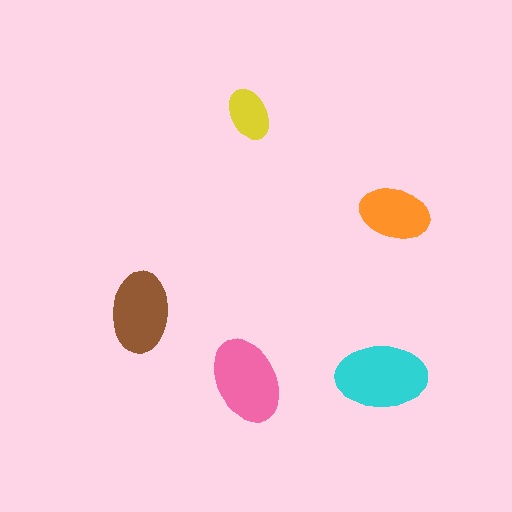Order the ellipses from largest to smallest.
the cyan one, the pink one, the brown one, the orange one, the yellow one.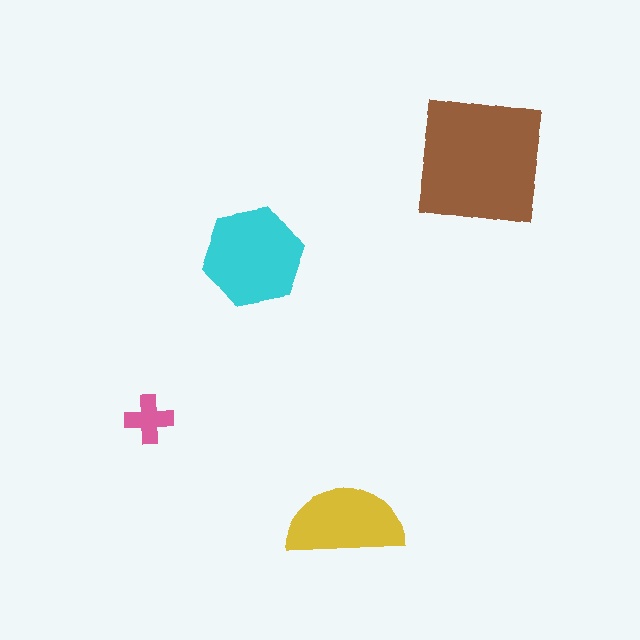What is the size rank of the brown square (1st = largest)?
1st.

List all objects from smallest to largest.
The pink cross, the yellow semicircle, the cyan hexagon, the brown square.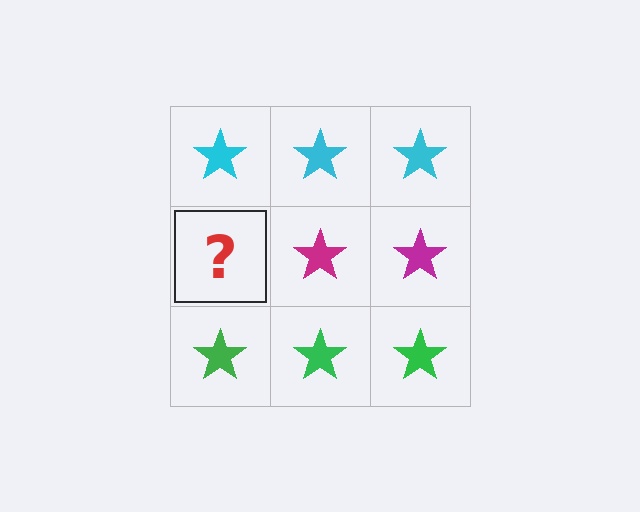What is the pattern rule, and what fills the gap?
The rule is that each row has a consistent color. The gap should be filled with a magenta star.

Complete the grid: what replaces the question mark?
The question mark should be replaced with a magenta star.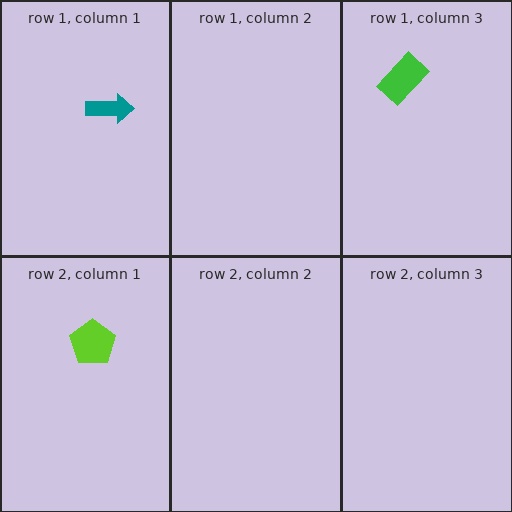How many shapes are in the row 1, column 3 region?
1.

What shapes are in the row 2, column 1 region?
The lime pentagon.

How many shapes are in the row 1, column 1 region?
1.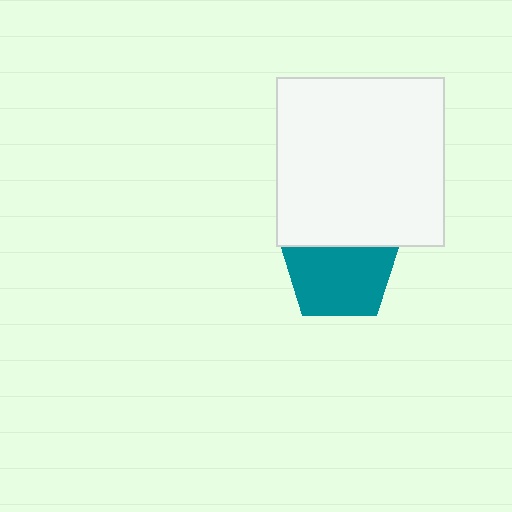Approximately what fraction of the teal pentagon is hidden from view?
Roughly 31% of the teal pentagon is hidden behind the white square.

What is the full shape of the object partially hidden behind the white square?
The partially hidden object is a teal pentagon.